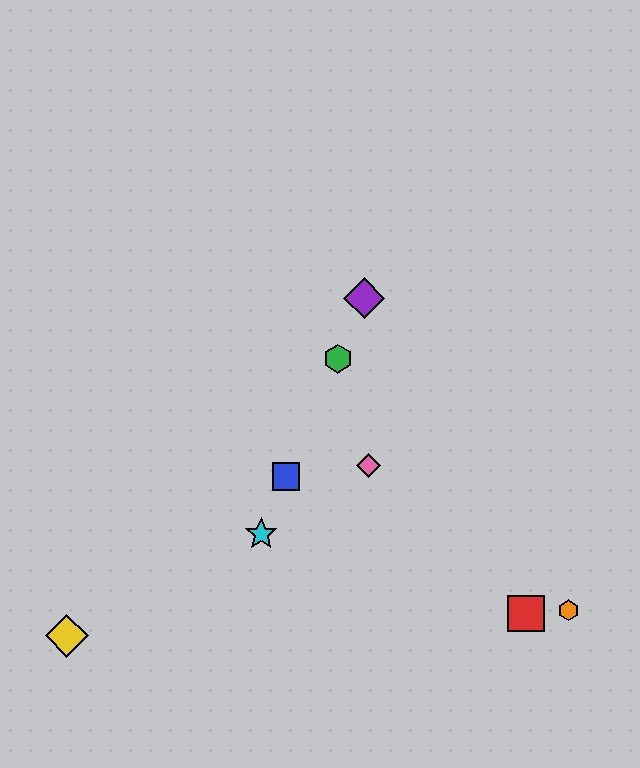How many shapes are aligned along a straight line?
4 shapes (the blue square, the green hexagon, the purple diamond, the cyan star) are aligned along a straight line.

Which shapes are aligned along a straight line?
The blue square, the green hexagon, the purple diamond, the cyan star are aligned along a straight line.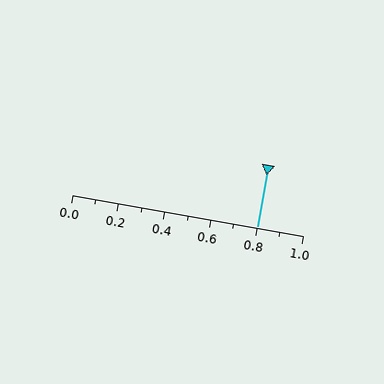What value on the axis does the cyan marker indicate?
The marker indicates approximately 0.8.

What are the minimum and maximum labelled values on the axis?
The axis runs from 0.0 to 1.0.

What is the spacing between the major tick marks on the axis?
The major ticks are spaced 0.2 apart.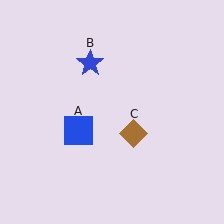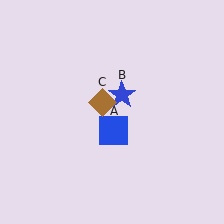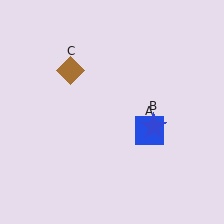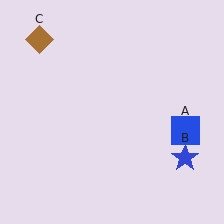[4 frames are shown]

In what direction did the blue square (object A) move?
The blue square (object A) moved right.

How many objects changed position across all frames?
3 objects changed position: blue square (object A), blue star (object B), brown diamond (object C).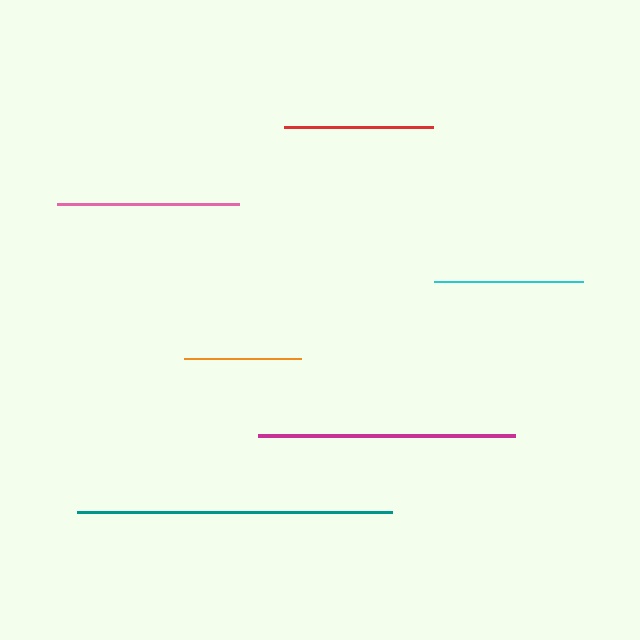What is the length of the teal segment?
The teal segment is approximately 315 pixels long.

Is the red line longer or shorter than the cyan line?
The red line is longer than the cyan line.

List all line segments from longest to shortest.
From longest to shortest: teal, magenta, pink, red, cyan, orange.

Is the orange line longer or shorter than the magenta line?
The magenta line is longer than the orange line.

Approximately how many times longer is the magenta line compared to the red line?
The magenta line is approximately 1.7 times the length of the red line.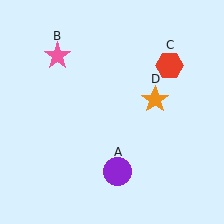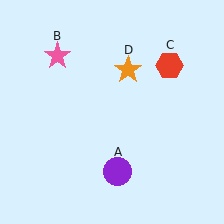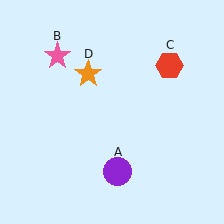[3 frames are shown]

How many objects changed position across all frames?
1 object changed position: orange star (object D).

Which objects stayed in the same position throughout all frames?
Purple circle (object A) and pink star (object B) and red hexagon (object C) remained stationary.